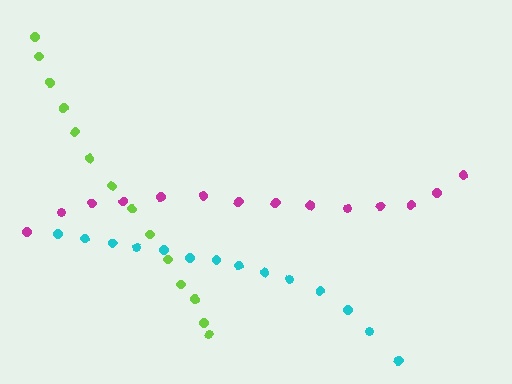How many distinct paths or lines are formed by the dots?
There are 3 distinct paths.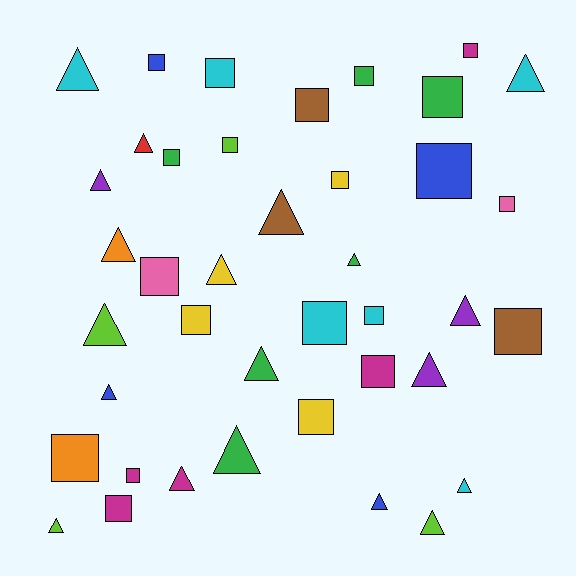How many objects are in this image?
There are 40 objects.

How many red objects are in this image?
There is 1 red object.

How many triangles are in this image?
There are 19 triangles.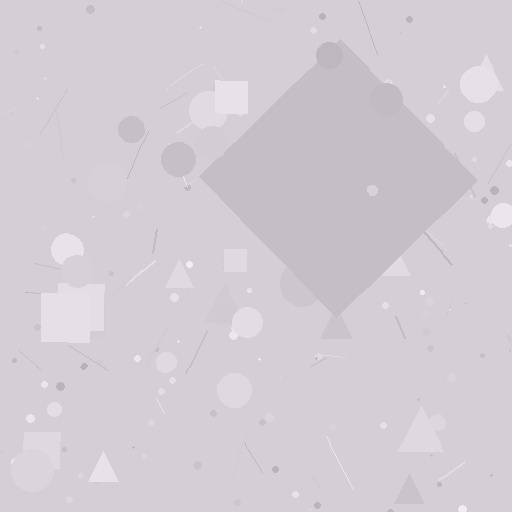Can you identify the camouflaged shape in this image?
The camouflaged shape is a diamond.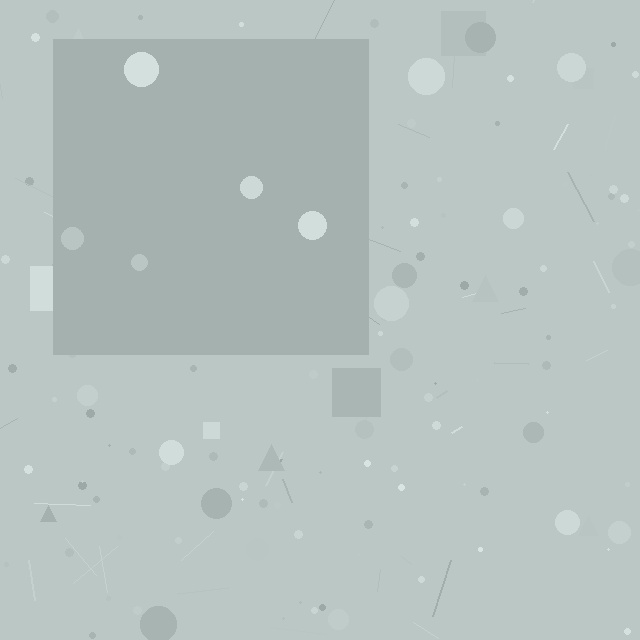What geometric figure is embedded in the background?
A square is embedded in the background.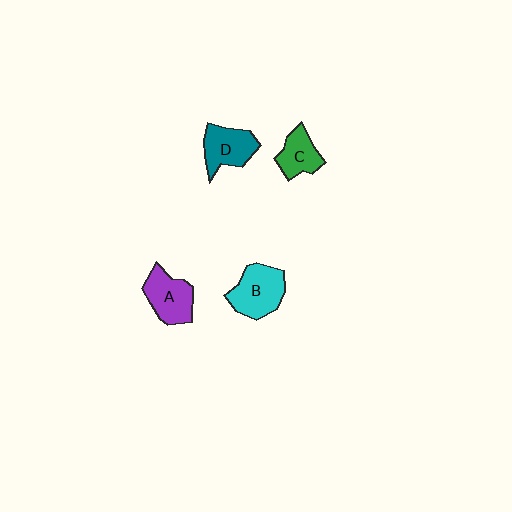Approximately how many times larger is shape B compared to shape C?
Approximately 1.5 times.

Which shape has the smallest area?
Shape C (green).